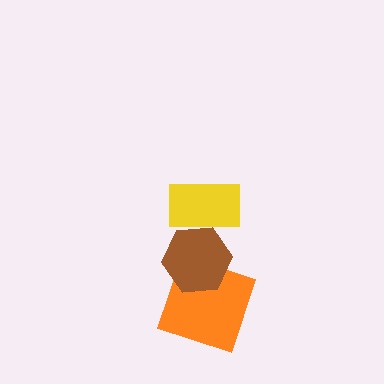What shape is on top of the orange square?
The brown hexagon is on top of the orange square.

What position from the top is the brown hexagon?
The brown hexagon is 2nd from the top.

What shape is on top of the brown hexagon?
The yellow rectangle is on top of the brown hexagon.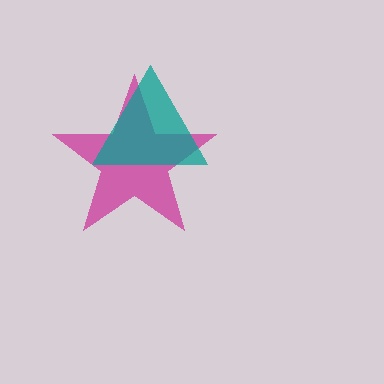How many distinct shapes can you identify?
There are 2 distinct shapes: a magenta star, a teal triangle.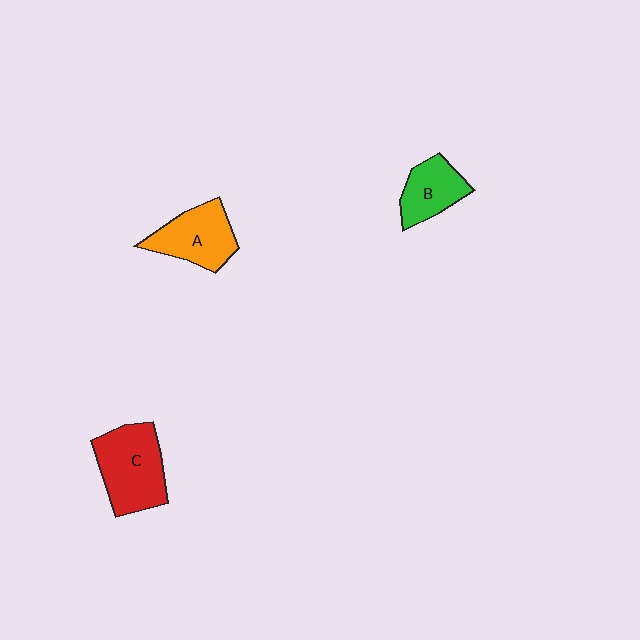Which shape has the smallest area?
Shape B (green).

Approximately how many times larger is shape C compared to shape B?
Approximately 1.6 times.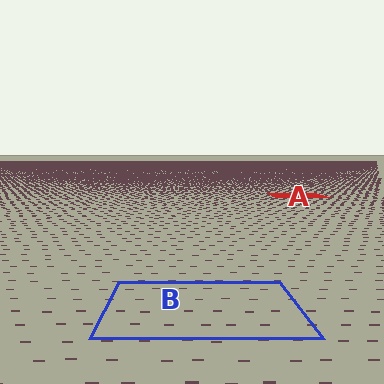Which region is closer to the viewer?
Region B is closer. The texture elements there are larger and more spread out.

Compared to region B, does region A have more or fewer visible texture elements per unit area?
Region A has more texture elements per unit area — they are packed more densely because it is farther away.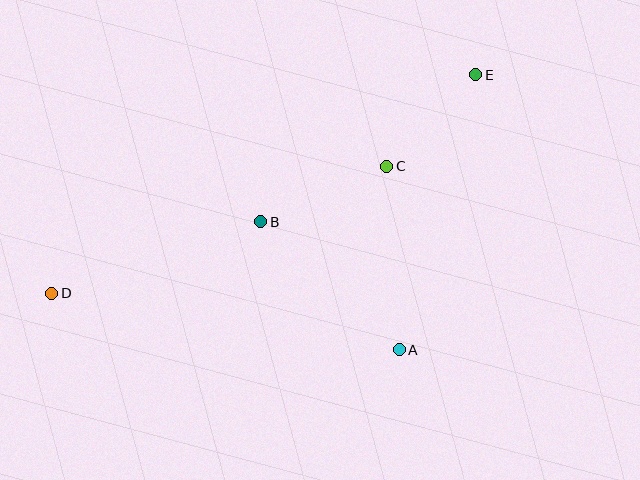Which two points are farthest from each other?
Points D and E are farthest from each other.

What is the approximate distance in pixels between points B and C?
The distance between B and C is approximately 138 pixels.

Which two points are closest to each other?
Points C and E are closest to each other.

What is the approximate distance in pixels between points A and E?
The distance between A and E is approximately 286 pixels.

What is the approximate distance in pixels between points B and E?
The distance between B and E is approximately 261 pixels.